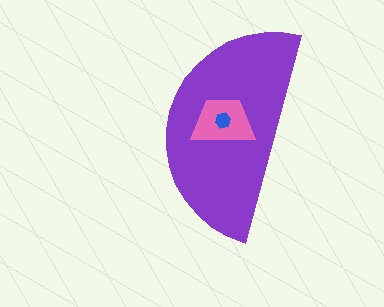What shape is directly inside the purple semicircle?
The pink trapezoid.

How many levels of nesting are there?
3.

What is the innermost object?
The blue hexagon.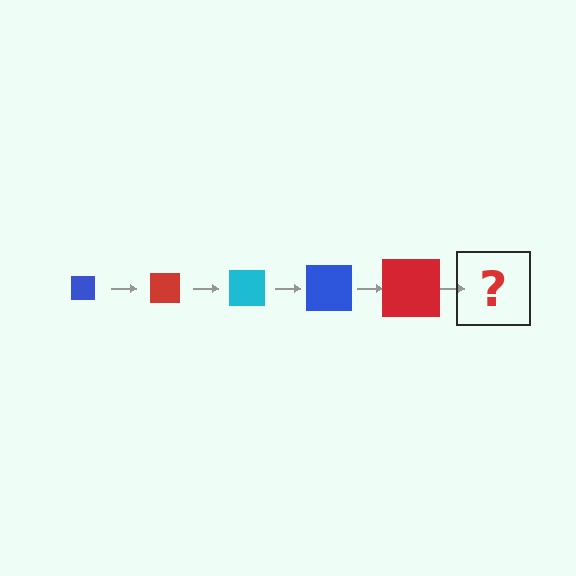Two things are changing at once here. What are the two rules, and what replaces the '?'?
The two rules are that the square grows larger each step and the color cycles through blue, red, and cyan. The '?' should be a cyan square, larger than the previous one.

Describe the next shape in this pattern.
It should be a cyan square, larger than the previous one.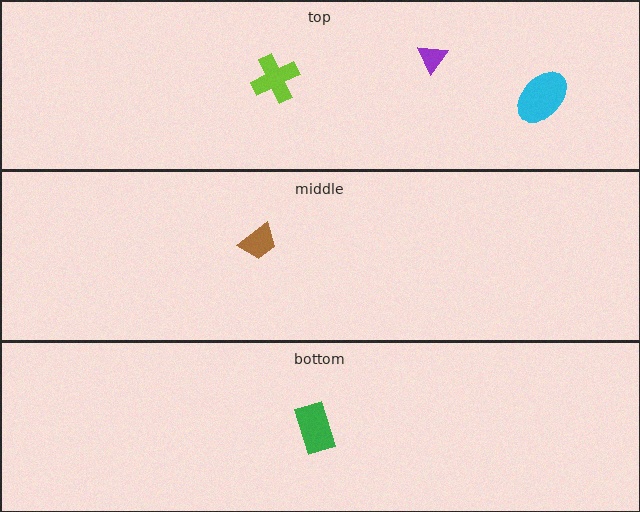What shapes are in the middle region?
The brown trapezoid.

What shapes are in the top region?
The cyan ellipse, the purple triangle, the lime cross.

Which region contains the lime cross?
The top region.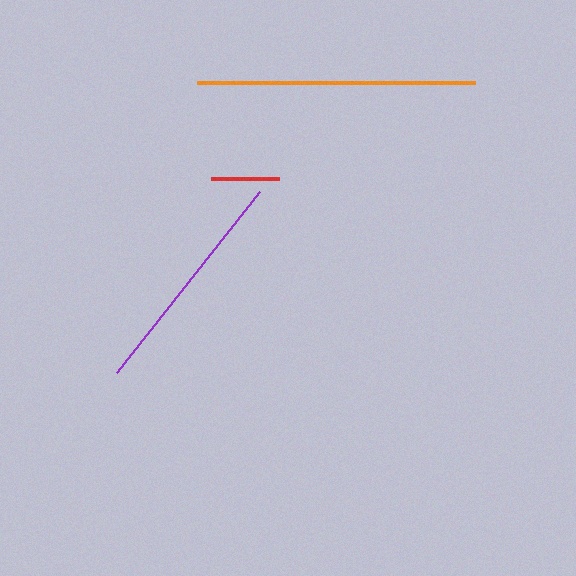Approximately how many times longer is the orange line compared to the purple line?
The orange line is approximately 1.2 times the length of the purple line.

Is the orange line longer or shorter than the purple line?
The orange line is longer than the purple line.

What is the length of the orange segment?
The orange segment is approximately 278 pixels long.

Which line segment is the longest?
The orange line is the longest at approximately 278 pixels.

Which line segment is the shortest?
The red line is the shortest at approximately 67 pixels.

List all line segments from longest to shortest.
From longest to shortest: orange, purple, red.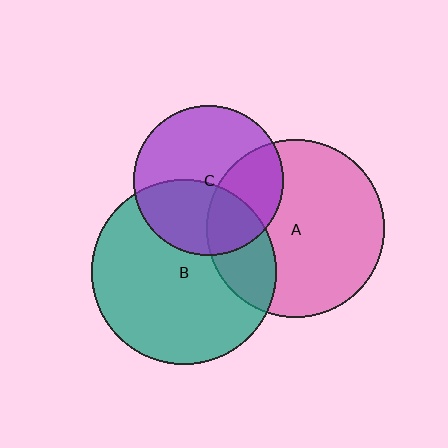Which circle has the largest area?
Circle B (teal).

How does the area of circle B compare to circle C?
Approximately 1.5 times.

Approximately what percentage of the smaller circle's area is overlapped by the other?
Approximately 40%.